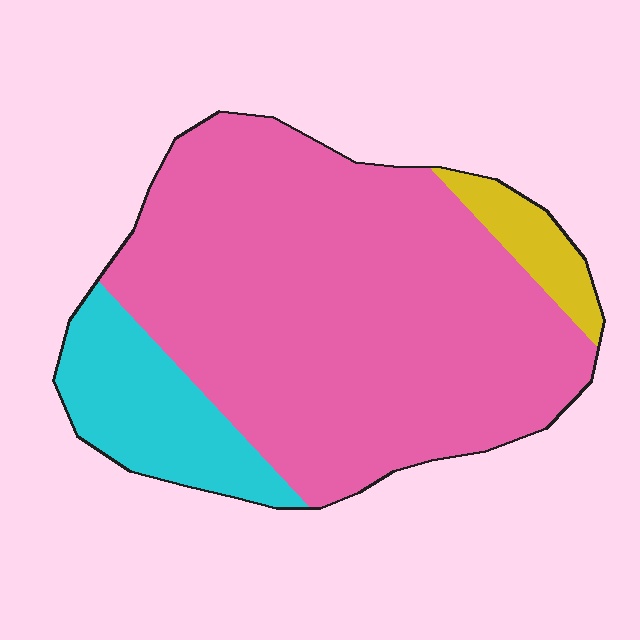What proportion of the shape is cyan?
Cyan covers roughly 15% of the shape.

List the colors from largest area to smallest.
From largest to smallest: pink, cyan, yellow.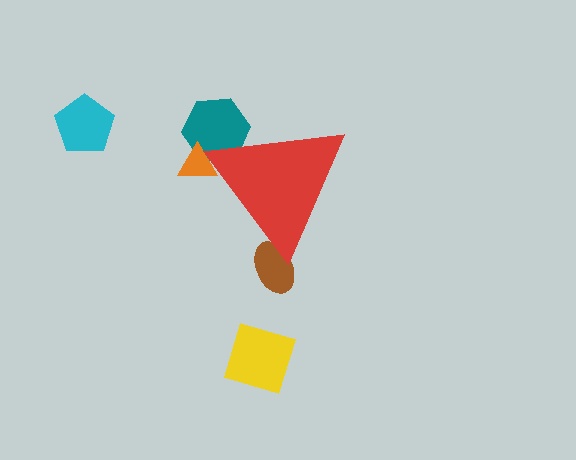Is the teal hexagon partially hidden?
Yes, the teal hexagon is partially hidden behind the red triangle.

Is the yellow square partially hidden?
No, the yellow square is fully visible.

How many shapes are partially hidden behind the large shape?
3 shapes are partially hidden.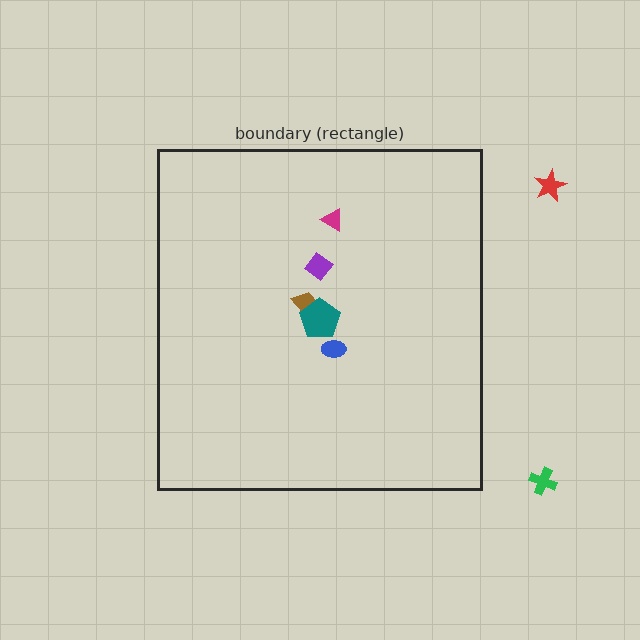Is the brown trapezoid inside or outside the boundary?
Inside.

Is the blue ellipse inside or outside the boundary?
Inside.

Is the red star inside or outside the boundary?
Outside.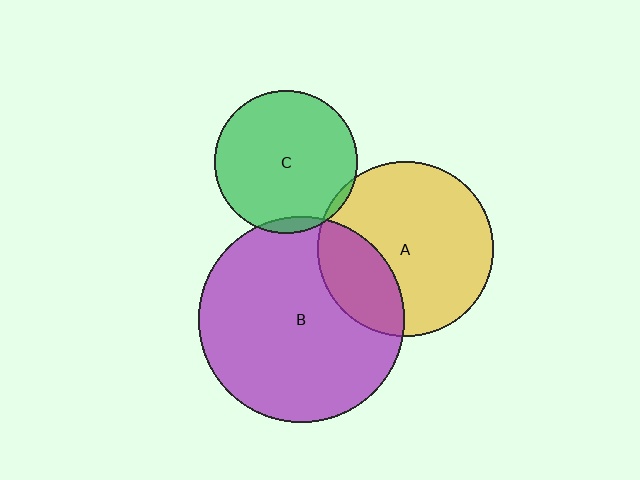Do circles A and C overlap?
Yes.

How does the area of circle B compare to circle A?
Approximately 1.4 times.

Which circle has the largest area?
Circle B (purple).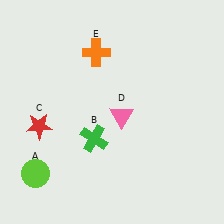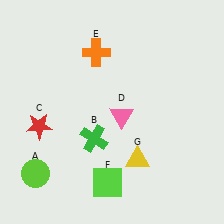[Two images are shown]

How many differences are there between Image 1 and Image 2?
There are 2 differences between the two images.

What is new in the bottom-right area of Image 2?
A yellow triangle (G) was added in the bottom-right area of Image 2.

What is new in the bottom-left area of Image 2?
A lime square (F) was added in the bottom-left area of Image 2.